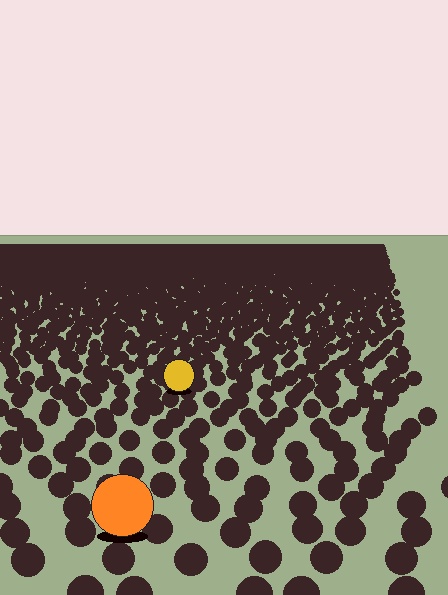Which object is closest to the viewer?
The orange circle is closest. The texture marks near it are larger and more spread out.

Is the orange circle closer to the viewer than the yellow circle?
Yes. The orange circle is closer — you can tell from the texture gradient: the ground texture is coarser near it.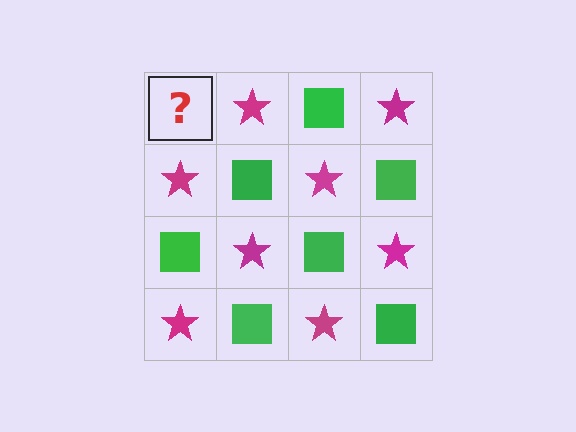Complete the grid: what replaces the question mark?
The question mark should be replaced with a green square.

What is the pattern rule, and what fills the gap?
The rule is that it alternates green square and magenta star in a checkerboard pattern. The gap should be filled with a green square.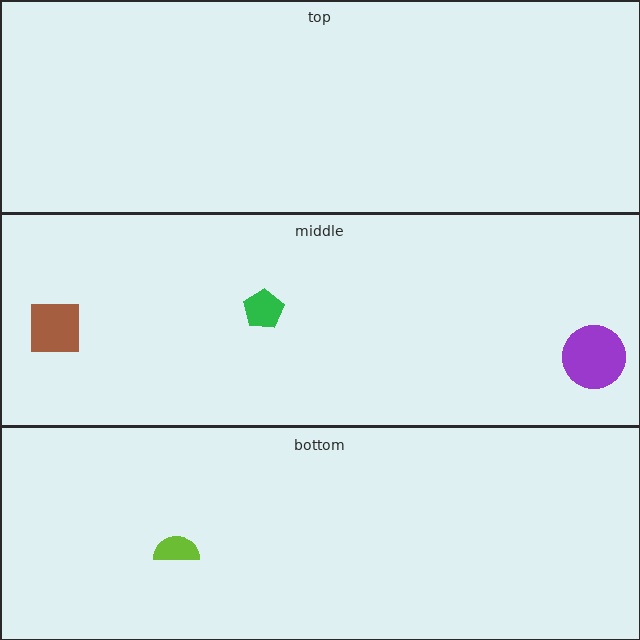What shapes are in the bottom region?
The lime semicircle.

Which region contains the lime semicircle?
The bottom region.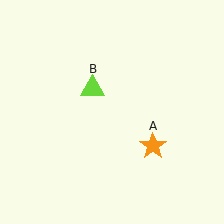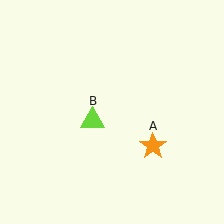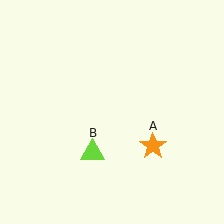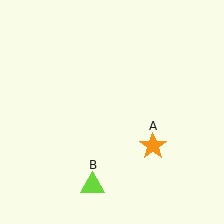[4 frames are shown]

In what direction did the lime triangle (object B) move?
The lime triangle (object B) moved down.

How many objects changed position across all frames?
1 object changed position: lime triangle (object B).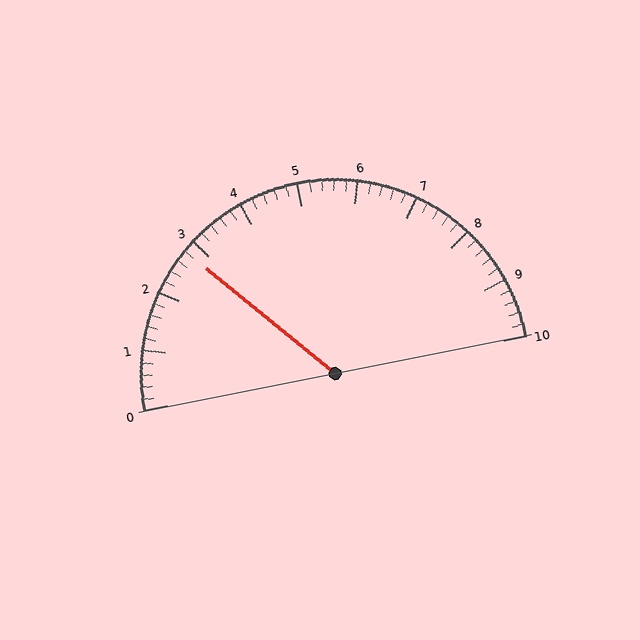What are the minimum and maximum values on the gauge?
The gauge ranges from 0 to 10.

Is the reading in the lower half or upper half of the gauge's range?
The reading is in the lower half of the range (0 to 10).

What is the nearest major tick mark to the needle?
The nearest major tick mark is 3.